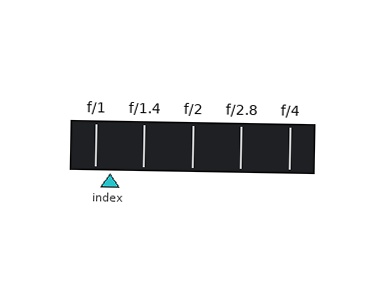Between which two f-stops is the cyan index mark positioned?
The index mark is between f/1 and f/1.4.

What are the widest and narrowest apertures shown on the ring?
The widest aperture shown is f/1 and the narrowest is f/4.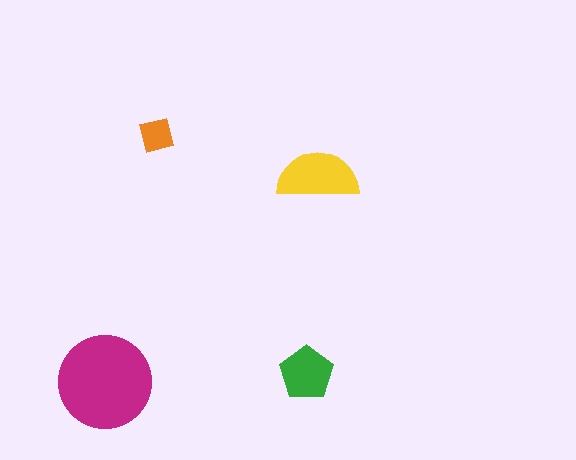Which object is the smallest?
The orange square.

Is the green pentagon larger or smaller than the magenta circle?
Smaller.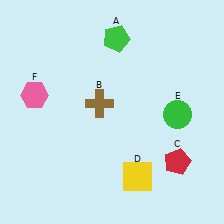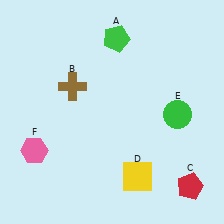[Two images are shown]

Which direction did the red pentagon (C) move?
The red pentagon (C) moved down.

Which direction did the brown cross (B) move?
The brown cross (B) moved left.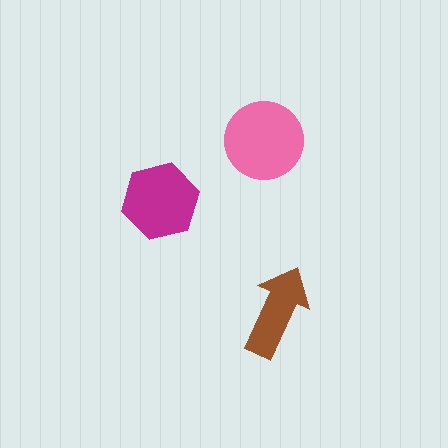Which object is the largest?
The pink circle.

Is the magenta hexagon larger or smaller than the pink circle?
Smaller.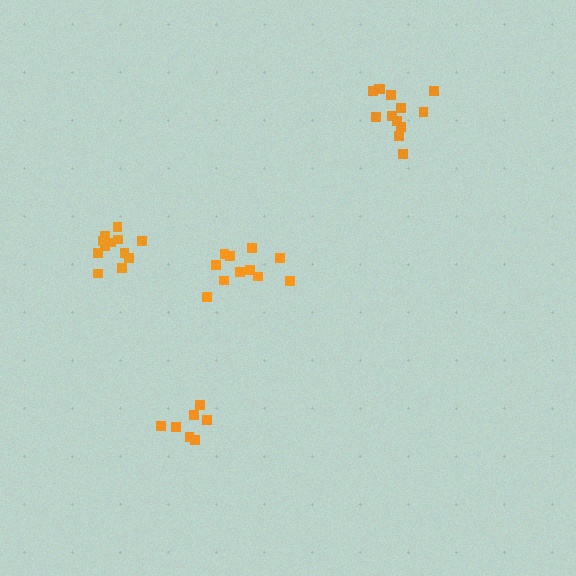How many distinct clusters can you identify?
There are 4 distinct clusters.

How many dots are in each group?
Group 1: 13 dots, Group 2: 12 dots, Group 3: 7 dots, Group 4: 11 dots (43 total).